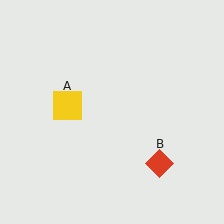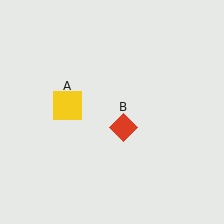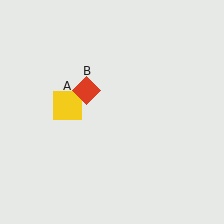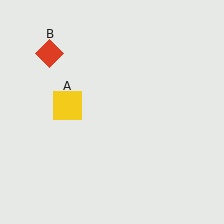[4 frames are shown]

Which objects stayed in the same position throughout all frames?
Yellow square (object A) remained stationary.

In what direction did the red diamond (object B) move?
The red diamond (object B) moved up and to the left.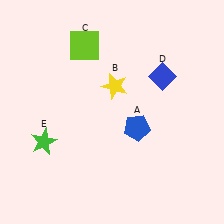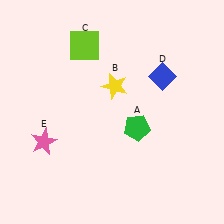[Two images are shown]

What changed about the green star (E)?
In Image 1, E is green. In Image 2, it changed to pink.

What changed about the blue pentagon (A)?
In Image 1, A is blue. In Image 2, it changed to green.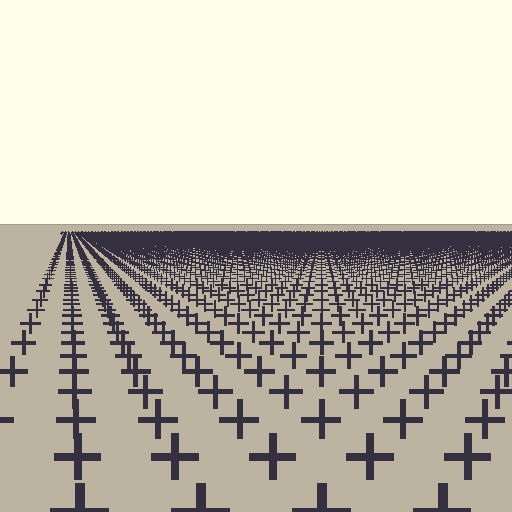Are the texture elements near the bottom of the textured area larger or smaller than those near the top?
Larger. Near the bottom, elements are closer to the viewer and appear at a bigger on-screen size.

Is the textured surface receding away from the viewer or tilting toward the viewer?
The surface is receding away from the viewer. Texture elements get smaller and denser toward the top.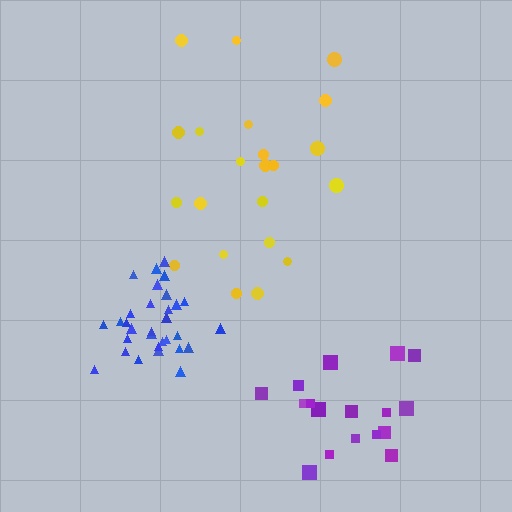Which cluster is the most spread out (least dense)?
Yellow.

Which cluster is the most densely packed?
Blue.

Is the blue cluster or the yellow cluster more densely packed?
Blue.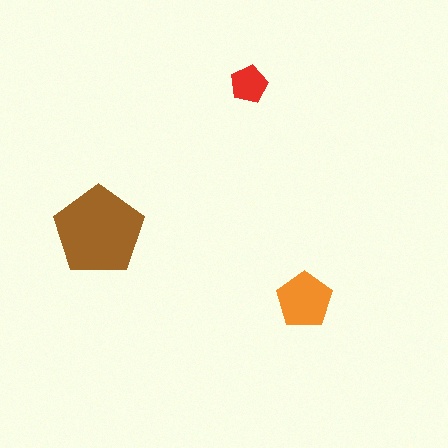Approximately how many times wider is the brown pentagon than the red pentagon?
About 2.5 times wider.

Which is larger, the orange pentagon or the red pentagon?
The orange one.